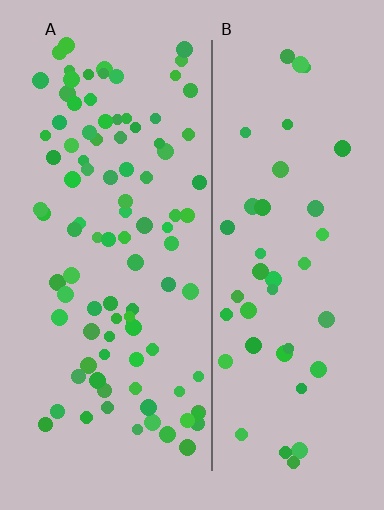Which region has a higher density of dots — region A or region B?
A (the left).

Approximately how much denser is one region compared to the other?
Approximately 2.3× — region A over region B.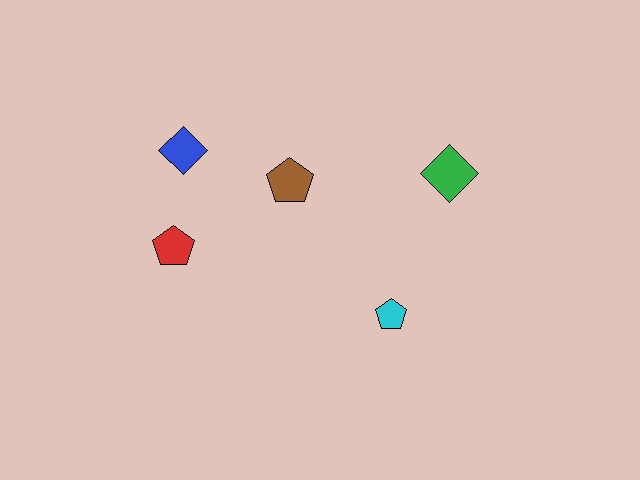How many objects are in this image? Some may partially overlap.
There are 5 objects.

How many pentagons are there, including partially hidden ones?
There are 3 pentagons.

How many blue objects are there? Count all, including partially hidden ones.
There is 1 blue object.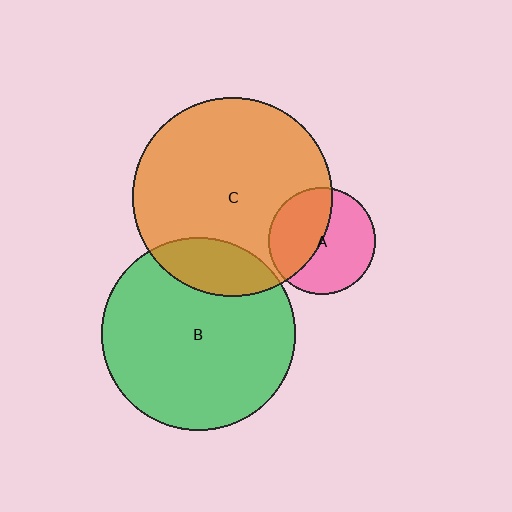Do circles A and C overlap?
Yes.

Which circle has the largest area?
Circle C (orange).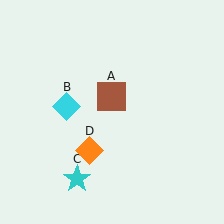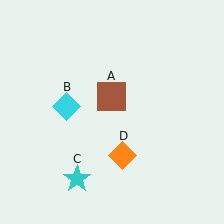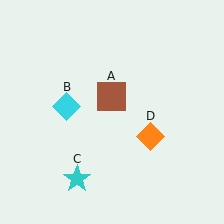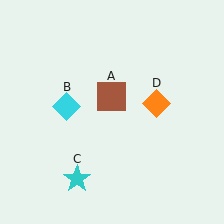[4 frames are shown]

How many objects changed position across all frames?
1 object changed position: orange diamond (object D).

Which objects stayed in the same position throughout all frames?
Brown square (object A) and cyan diamond (object B) and cyan star (object C) remained stationary.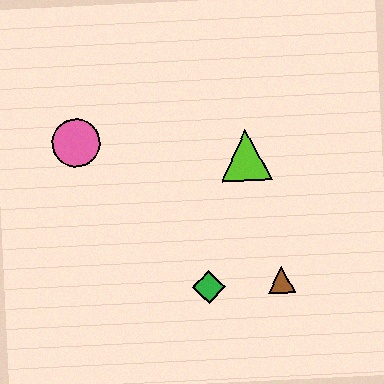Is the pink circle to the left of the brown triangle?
Yes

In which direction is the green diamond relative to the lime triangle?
The green diamond is below the lime triangle.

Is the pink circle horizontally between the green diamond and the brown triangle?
No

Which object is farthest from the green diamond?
The pink circle is farthest from the green diamond.